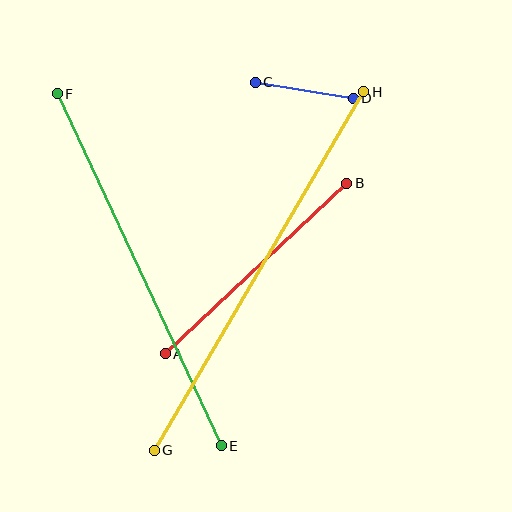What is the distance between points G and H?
The distance is approximately 415 pixels.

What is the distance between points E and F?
The distance is approximately 388 pixels.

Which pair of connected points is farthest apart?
Points G and H are farthest apart.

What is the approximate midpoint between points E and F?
The midpoint is at approximately (139, 270) pixels.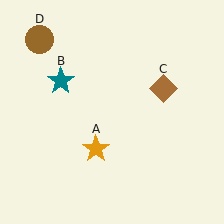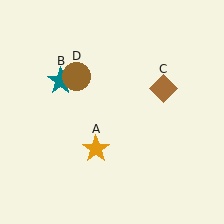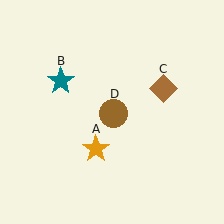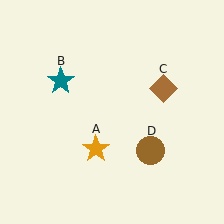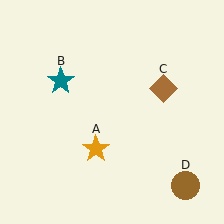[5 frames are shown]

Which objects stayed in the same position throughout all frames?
Orange star (object A) and teal star (object B) and brown diamond (object C) remained stationary.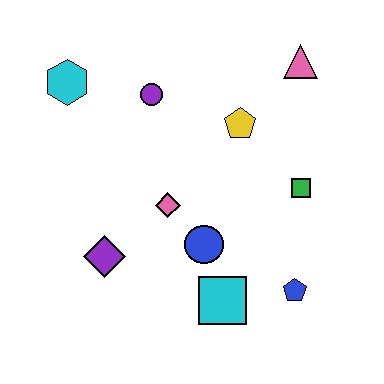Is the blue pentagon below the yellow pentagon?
Yes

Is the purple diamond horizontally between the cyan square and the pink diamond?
No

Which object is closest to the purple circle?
The cyan hexagon is closest to the purple circle.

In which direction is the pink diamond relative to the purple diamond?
The pink diamond is to the right of the purple diamond.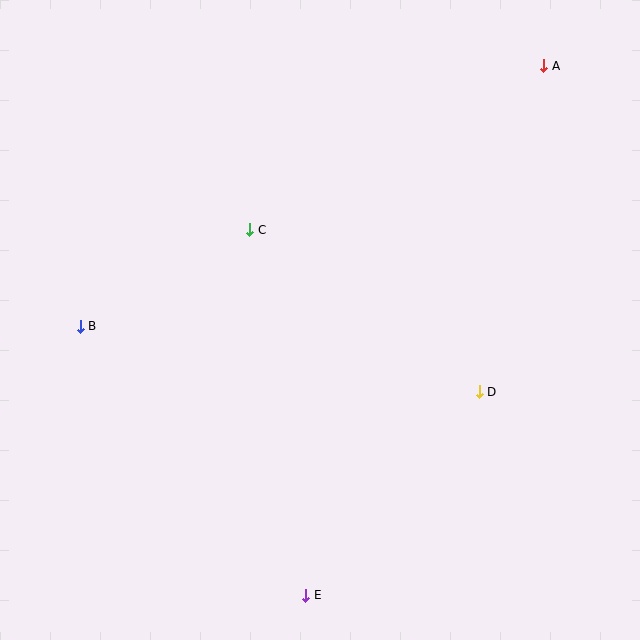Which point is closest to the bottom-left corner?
Point E is closest to the bottom-left corner.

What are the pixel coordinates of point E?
Point E is at (306, 595).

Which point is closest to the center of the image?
Point C at (250, 230) is closest to the center.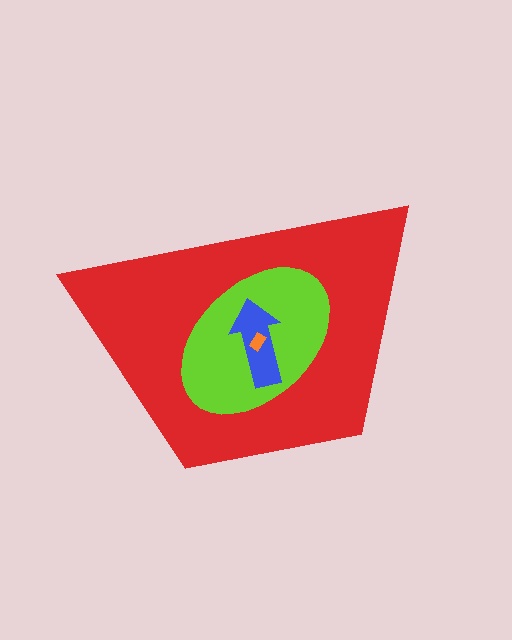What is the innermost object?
The orange rectangle.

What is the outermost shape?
The red trapezoid.